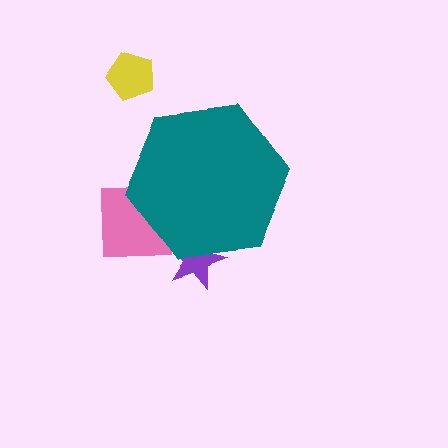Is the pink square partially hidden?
Yes, the pink square is partially hidden behind the teal hexagon.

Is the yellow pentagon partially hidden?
No, the yellow pentagon is fully visible.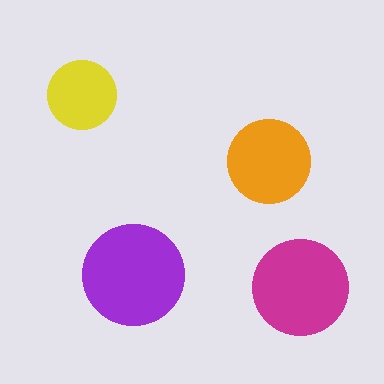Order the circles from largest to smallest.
the purple one, the magenta one, the orange one, the yellow one.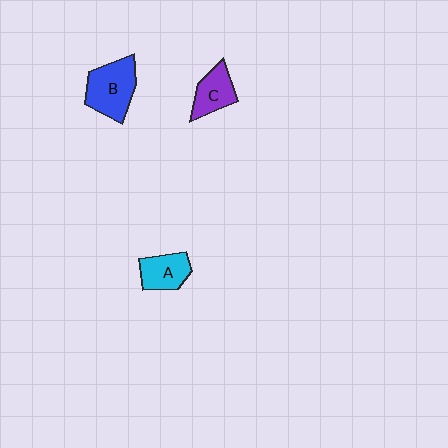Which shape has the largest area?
Shape B (blue).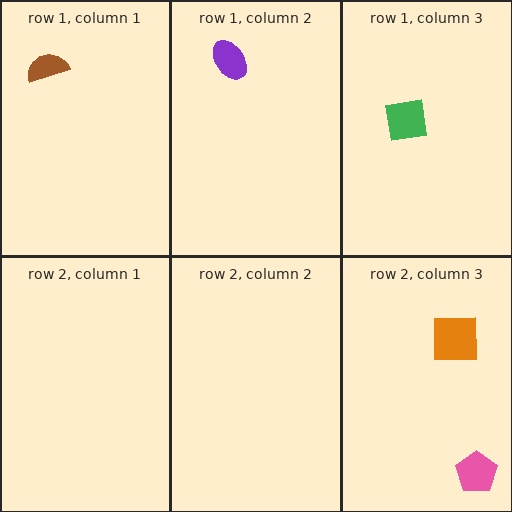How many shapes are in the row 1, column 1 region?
1.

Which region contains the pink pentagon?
The row 2, column 3 region.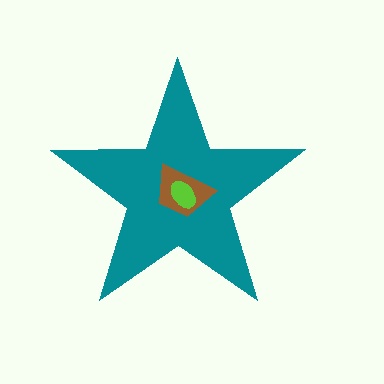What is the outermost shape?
The teal star.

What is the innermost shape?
The lime ellipse.